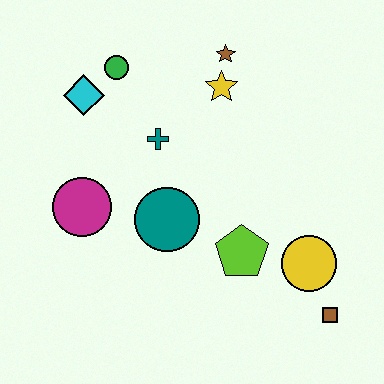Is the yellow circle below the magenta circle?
Yes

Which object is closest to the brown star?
The yellow star is closest to the brown star.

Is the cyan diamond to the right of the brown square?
No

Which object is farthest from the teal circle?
The brown square is farthest from the teal circle.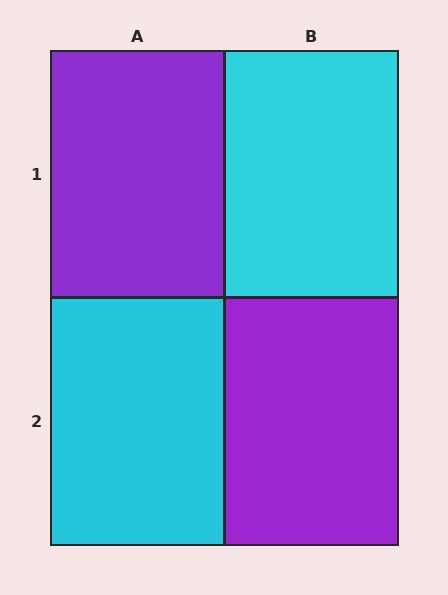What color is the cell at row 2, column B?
Purple.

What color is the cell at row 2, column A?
Cyan.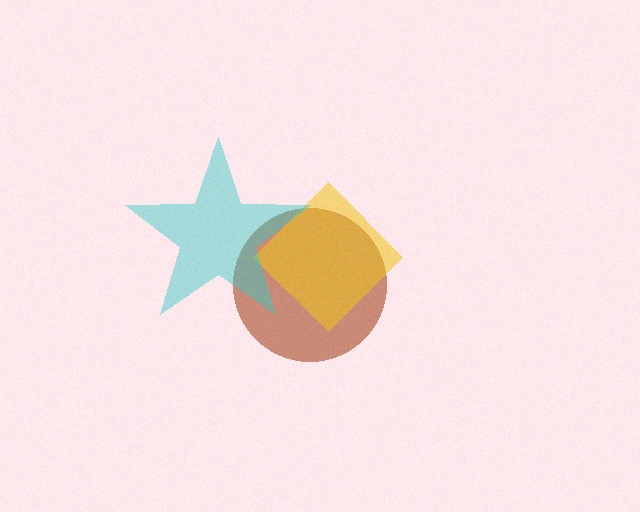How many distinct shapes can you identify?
There are 3 distinct shapes: a brown circle, a yellow diamond, a cyan star.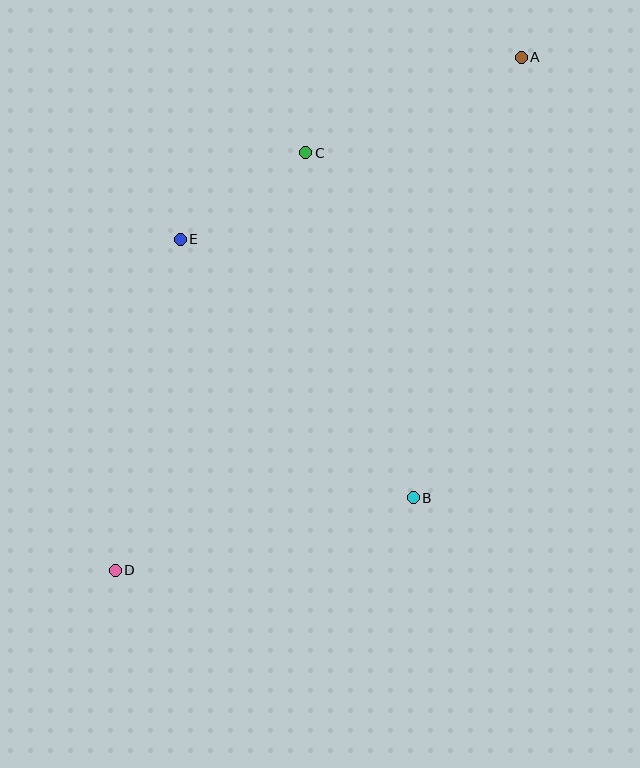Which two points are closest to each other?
Points C and E are closest to each other.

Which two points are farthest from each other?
Points A and D are farthest from each other.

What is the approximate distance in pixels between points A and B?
The distance between A and B is approximately 454 pixels.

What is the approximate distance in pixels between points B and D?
The distance between B and D is approximately 307 pixels.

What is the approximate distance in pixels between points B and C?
The distance between B and C is approximately 361 pixels.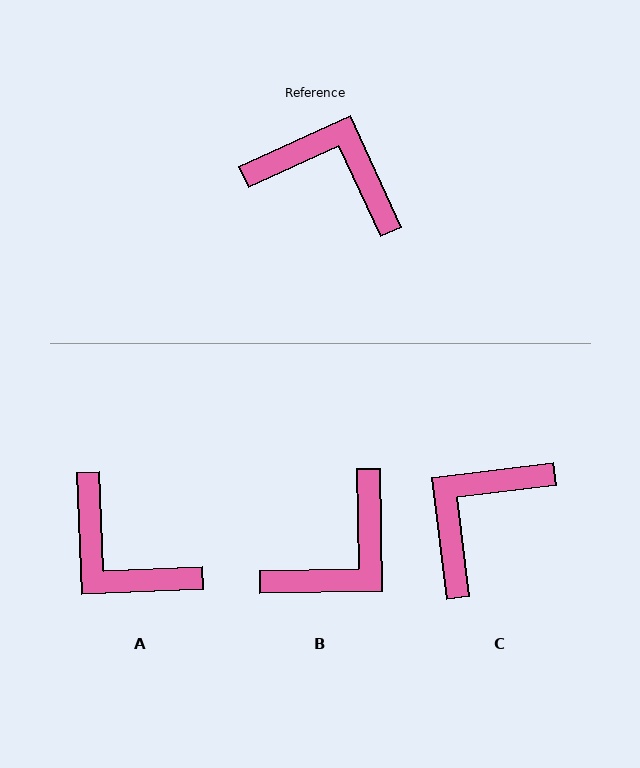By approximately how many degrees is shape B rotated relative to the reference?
Approximately 114 degrees clockwise.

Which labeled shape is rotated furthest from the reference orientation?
A, about 158 degrees away.